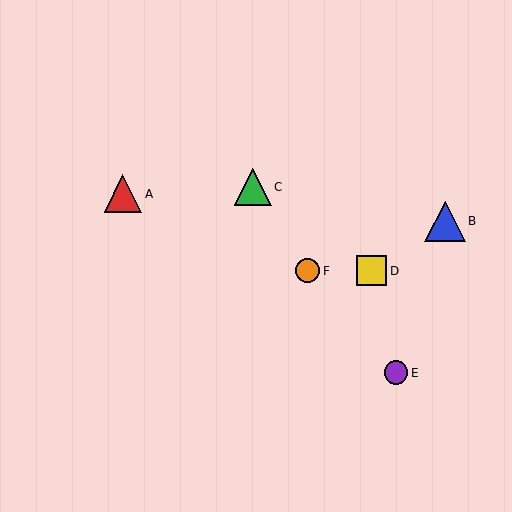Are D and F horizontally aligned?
Yes, both are at y≈271.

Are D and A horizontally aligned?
No, D is at y≈271 and A is at y≈194.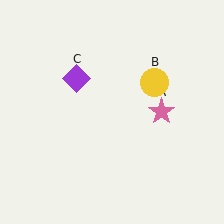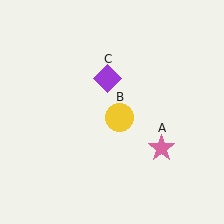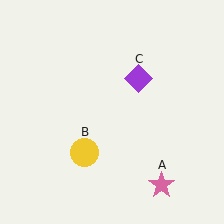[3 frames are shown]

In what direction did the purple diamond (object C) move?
The purple diamond (object C) moved right.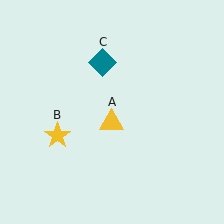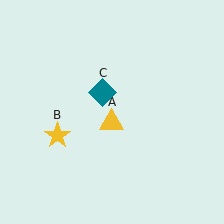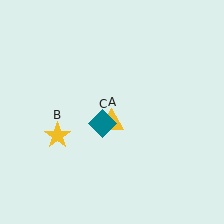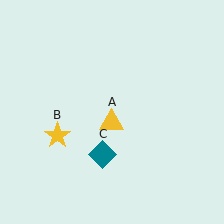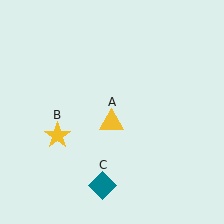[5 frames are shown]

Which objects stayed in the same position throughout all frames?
Yellow triangle (object A) and yellow star (object B) remained stationary.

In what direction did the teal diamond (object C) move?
The teal diamond (object C) moved down.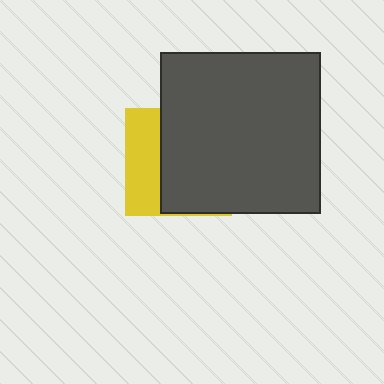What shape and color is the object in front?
The object in front is a dark gray rectangle.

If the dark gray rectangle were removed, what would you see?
You would see the complete yellow square.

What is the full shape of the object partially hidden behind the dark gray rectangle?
The partially hidden object is a yellow square.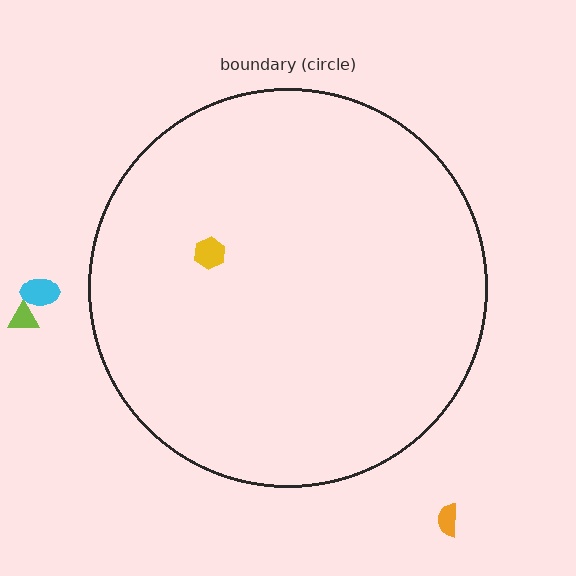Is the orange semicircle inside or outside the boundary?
Outside.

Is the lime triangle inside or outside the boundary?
Outside.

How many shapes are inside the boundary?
1 inside, 3 outside.